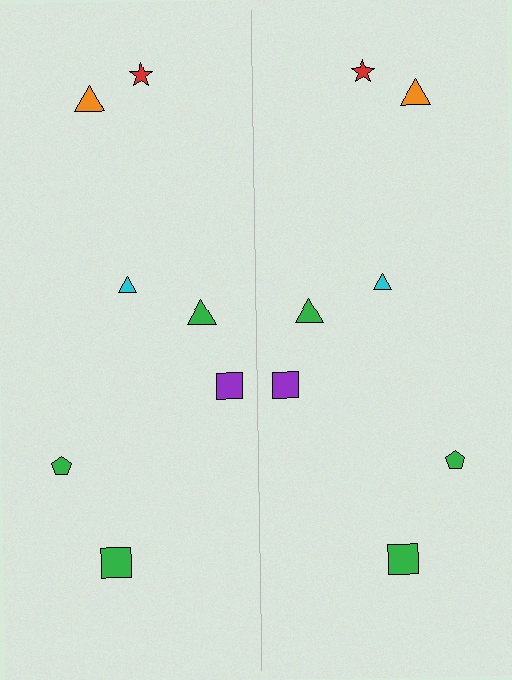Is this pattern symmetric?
Yes, this pattern has bilateral (reflection) symmetry.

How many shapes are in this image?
There are 14 shapes in this image.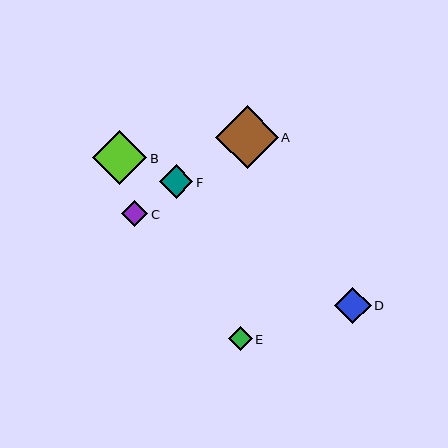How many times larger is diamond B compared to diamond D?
Diamond B is approximately 1.5 times the size of diamond D.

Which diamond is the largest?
Diamond A is the largest with a size of approximately 63 pixels.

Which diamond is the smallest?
Diamond E is the smallest with a size of approximately 24 pixels.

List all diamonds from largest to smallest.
From largest to smallest: A, B, D, F, C, E.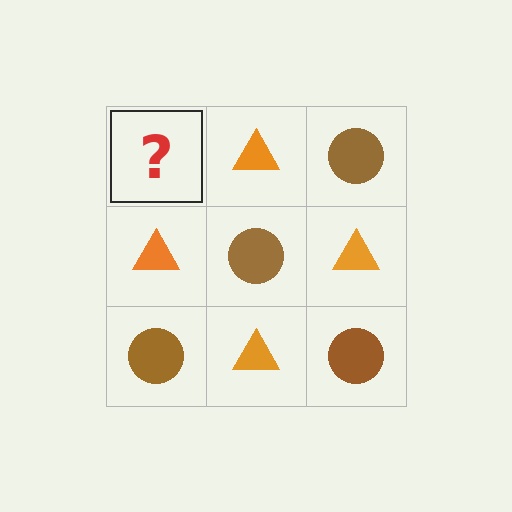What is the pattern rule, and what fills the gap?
The rule is that it alternates brown circle and orange triangle in a checkerboard pattern. The gap should be filled with a brown circle.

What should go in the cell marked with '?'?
The missing cell should contain a brown circle.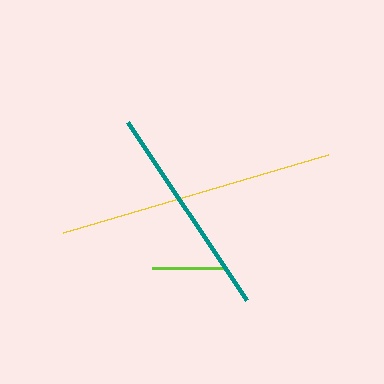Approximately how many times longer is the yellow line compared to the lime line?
The yellow line is approximately 3.8 times the length of the lime line.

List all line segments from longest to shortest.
From longest to shortest: yellow, teal, lime.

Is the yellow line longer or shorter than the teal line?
The yellow line is longer than the teal line.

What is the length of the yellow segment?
The yellow segment is approximately 276 pixels long.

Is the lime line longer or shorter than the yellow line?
The yellow line is longer than the lime line.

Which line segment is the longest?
The yellow line is the longest at approximately 276 pixels.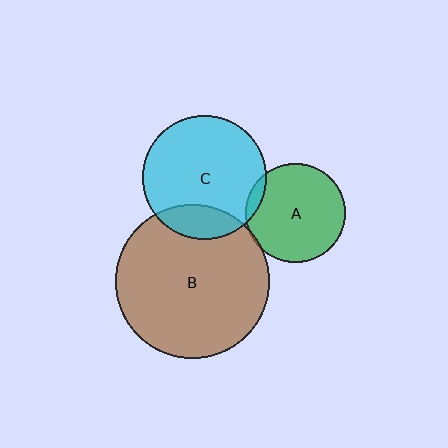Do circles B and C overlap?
Yes.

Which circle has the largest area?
Circle B (brown).